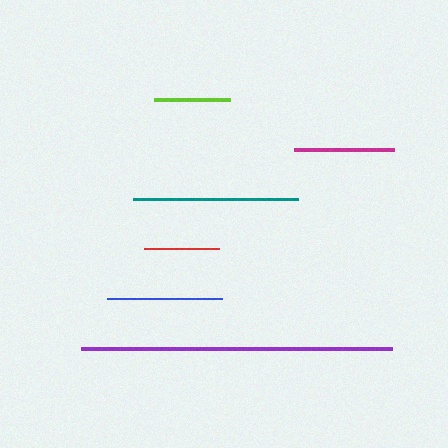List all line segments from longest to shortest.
From longest to shortest: purple, teal, blue, magenta, lime, red.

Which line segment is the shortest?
The red line is the shortest at approximately 75 pixels.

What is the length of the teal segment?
The teal segment is approximately 165 pixels long.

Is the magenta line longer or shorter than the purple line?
The purple line is longer than the magenta line.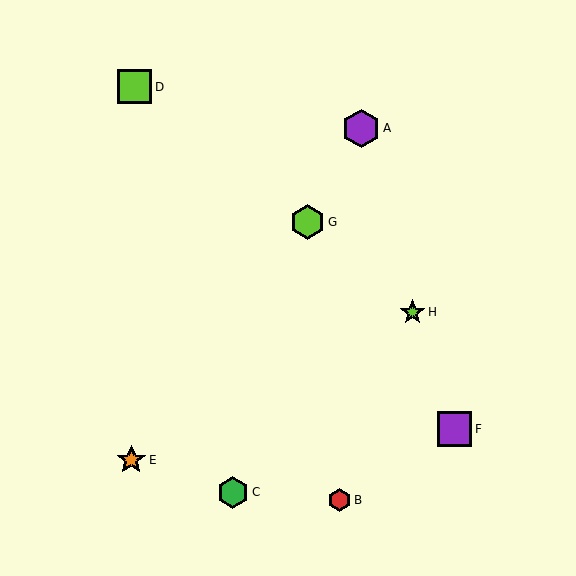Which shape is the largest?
The purple hexagon (labeled A) is the largest.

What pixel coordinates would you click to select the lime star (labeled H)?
Click at (413, 312) to select the lime star H.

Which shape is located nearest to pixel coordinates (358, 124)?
The purple hexagon (labeled A) at (361, 128) is nearest to that location.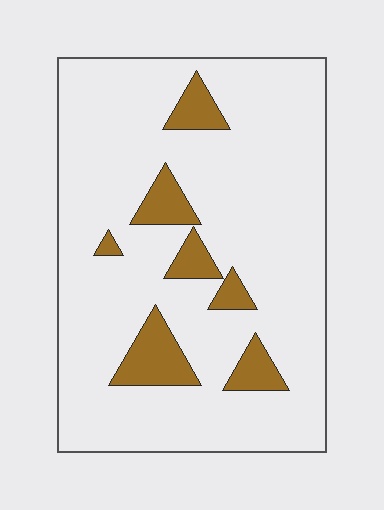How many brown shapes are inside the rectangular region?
7.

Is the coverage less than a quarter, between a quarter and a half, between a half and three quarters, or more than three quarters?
Less than a quarter.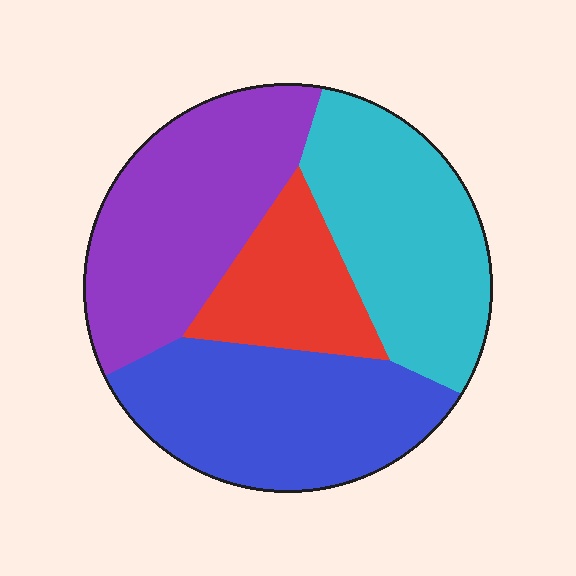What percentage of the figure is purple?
Purple takes up between a quarter and a half of the figure.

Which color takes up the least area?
Red, at roughly 15%.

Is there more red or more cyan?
Cyan.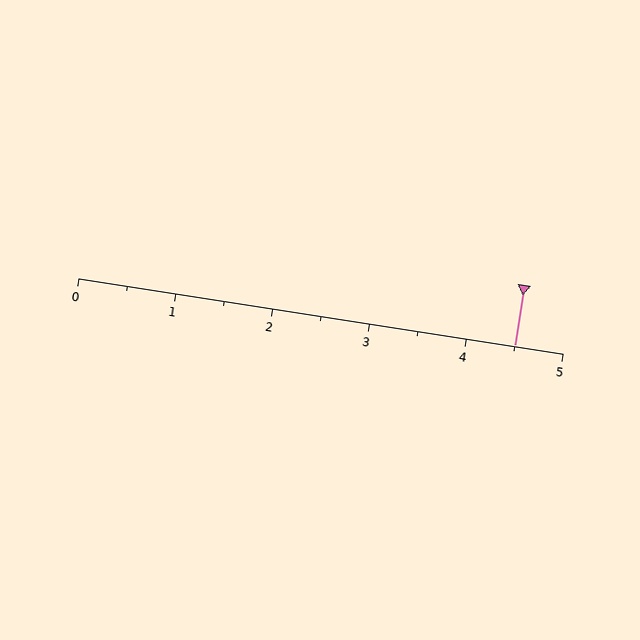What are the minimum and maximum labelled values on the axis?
The axis runs from 0 to 5.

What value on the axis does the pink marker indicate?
The marker indicates approximately 4.5.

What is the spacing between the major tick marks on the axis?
The major ticks are spaced 1 apart.